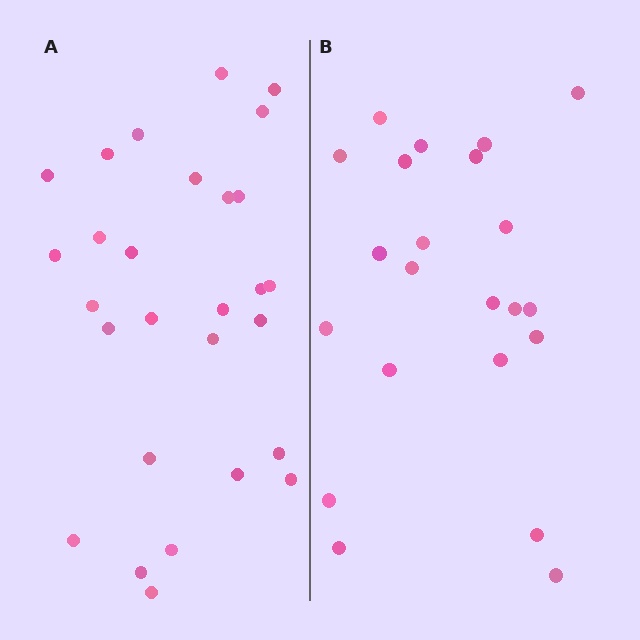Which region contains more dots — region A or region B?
Region A (the left region) has more dots.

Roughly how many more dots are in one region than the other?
Region A has about 6 more dots than region B.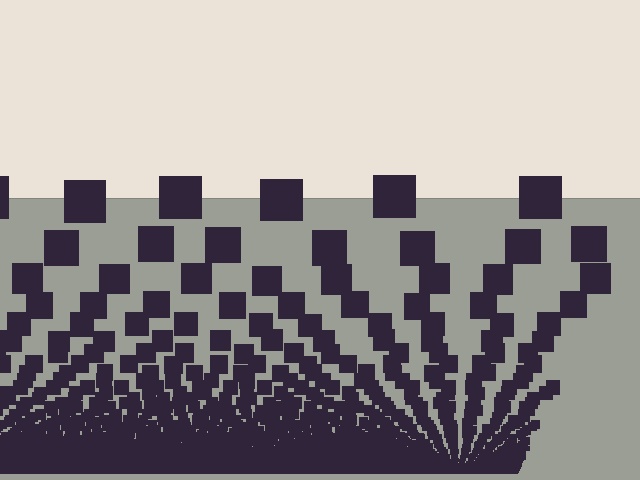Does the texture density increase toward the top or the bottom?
Density increases toward the bottom.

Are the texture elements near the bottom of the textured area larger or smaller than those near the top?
Smaller. The gradient is inverted — elements near the bottom are smaller and denser.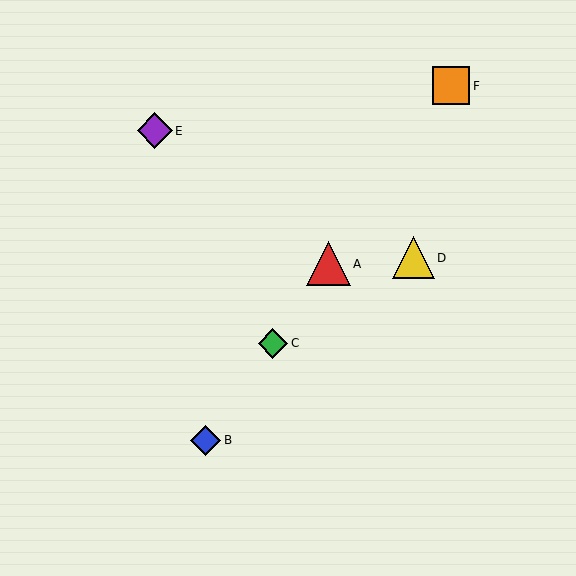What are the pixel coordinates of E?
Object E is at (155, 131).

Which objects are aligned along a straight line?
Objects A, B, C, F are aligned along a straight line.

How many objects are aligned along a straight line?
4 objects (A, B, C, F) are aligned along a straight line.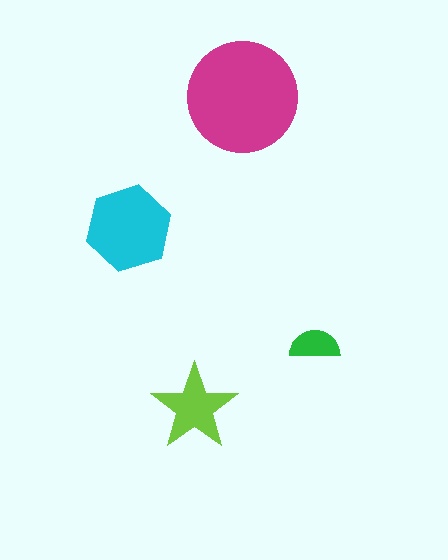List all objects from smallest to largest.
The green semicircle, the lime star, the cyan hexagon, the magenta circle.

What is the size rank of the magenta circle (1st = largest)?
1st.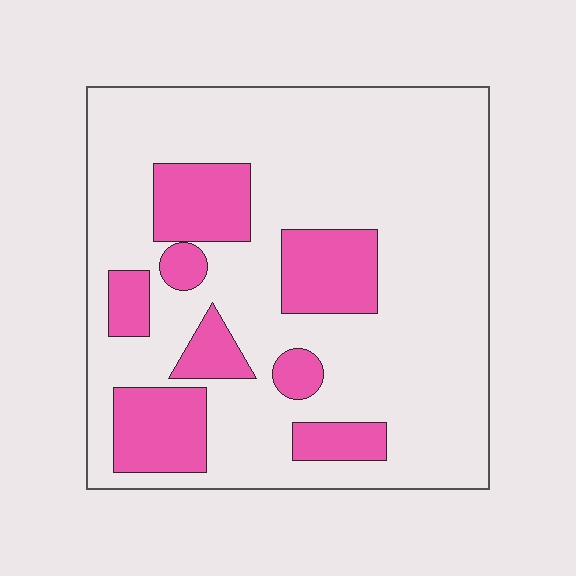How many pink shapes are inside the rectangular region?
8.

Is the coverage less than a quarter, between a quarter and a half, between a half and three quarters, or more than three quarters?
Less than a quarter.